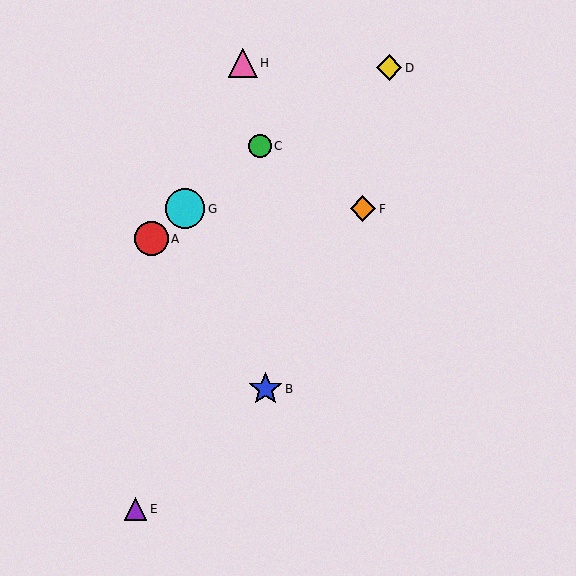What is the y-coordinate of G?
Object G is at y≈209.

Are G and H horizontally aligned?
No, G is at y≈209 and H is at y≈63.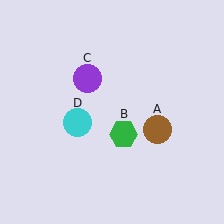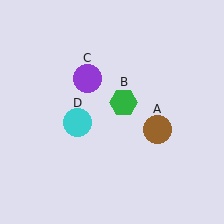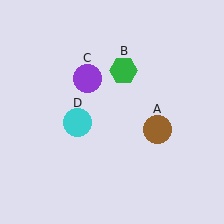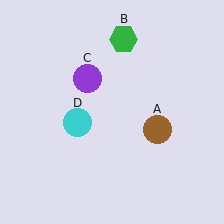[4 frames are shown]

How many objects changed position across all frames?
1 object changed position: green hexagon (object B).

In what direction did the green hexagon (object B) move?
The green hexagon (object B) moved up.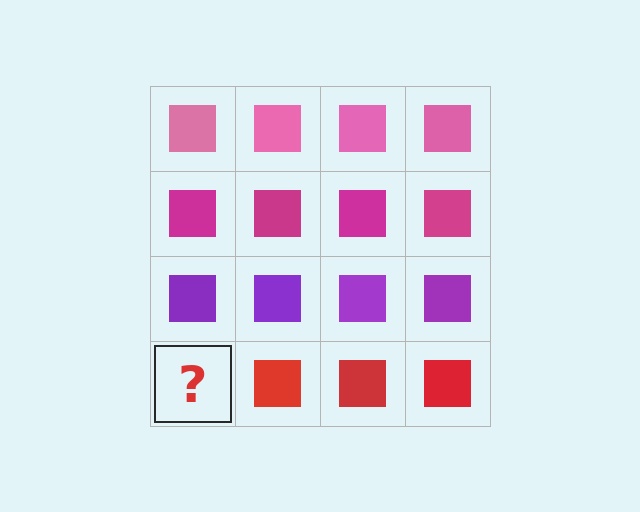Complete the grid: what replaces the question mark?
The question mark should be replaced with a red square.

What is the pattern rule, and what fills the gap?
The rule is that each row has a consistent color. The gap should be filled with a red square.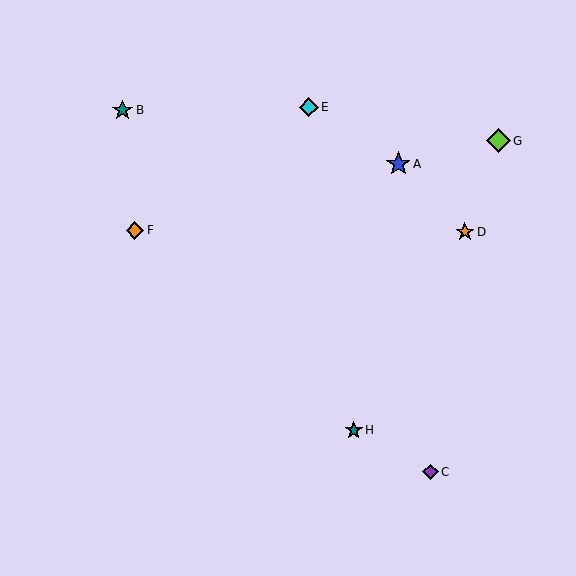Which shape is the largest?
The lime diamond (labeled G) is the largest.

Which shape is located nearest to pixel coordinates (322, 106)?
The cyan diamond (labeled E) at (309, 107) is nearest to that location.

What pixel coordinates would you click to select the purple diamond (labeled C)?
Click at (430, 472) to select the purple diamond C.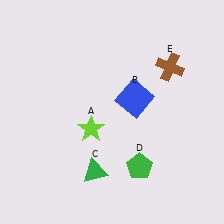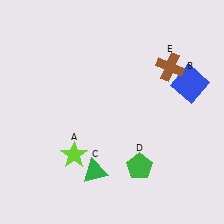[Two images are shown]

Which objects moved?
The objects that moved are: the lime star (A), the blue square (B).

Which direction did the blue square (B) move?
The blue square (B) moved right.